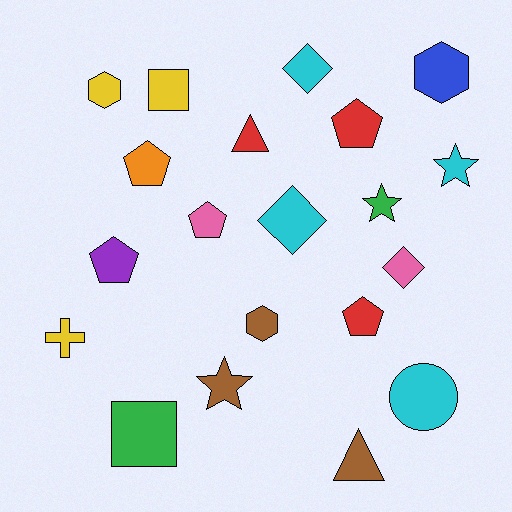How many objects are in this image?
There are 20 objects.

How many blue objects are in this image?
There is 1 blue object.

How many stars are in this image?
There are 3 stars.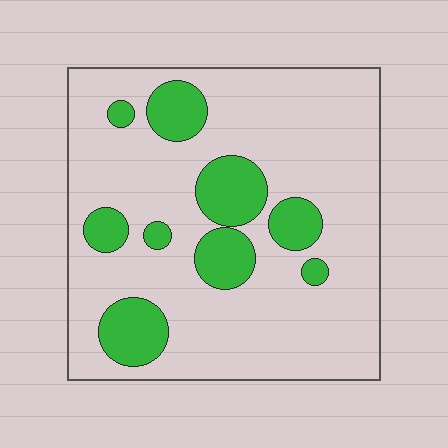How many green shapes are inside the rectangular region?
9.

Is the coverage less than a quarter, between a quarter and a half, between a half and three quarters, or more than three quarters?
Less than a quarter.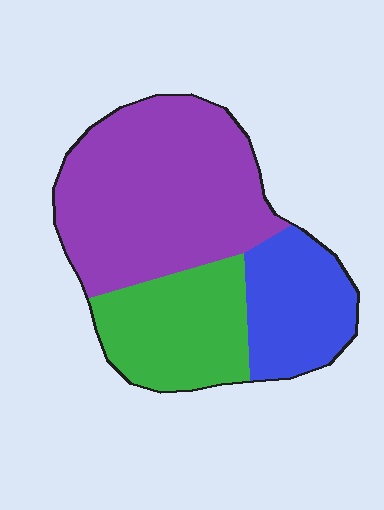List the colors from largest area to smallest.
From largest to smallest: purple, green, blue.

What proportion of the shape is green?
Green takes up between a sixth and a third of the shape.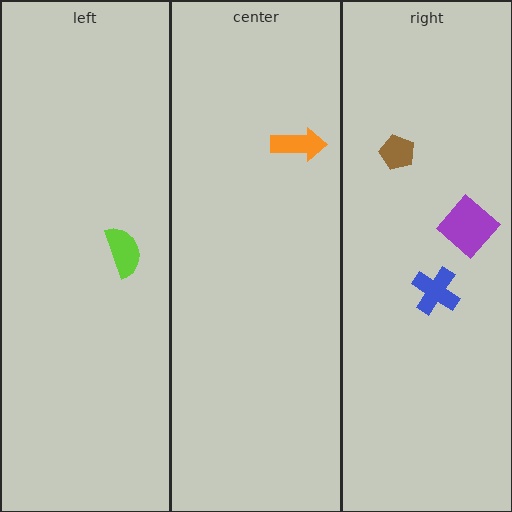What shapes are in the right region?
The purple diamond, the brown pentagon, the blue cross.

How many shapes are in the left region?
1.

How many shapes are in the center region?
1.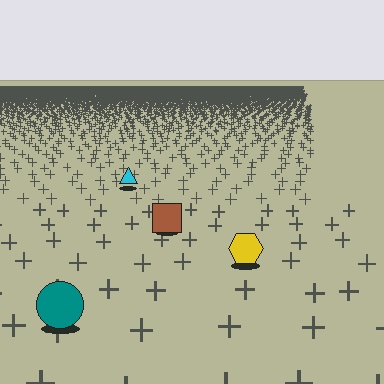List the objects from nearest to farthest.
From nearest to farthest: the teal circle, the yellow hexagon, the brown square, the cyan triangle.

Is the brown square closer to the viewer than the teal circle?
No. The teal circle is closer — you can tell from the texture gradient: the ground texture is coarser near it.